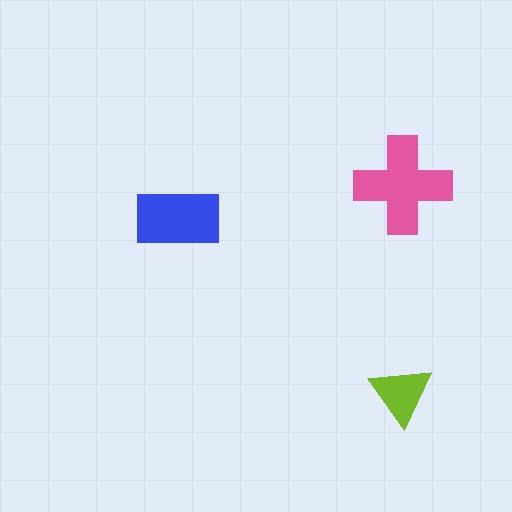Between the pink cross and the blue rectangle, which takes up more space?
The pink cross.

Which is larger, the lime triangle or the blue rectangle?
The blue rectangle.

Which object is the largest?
The pink cross.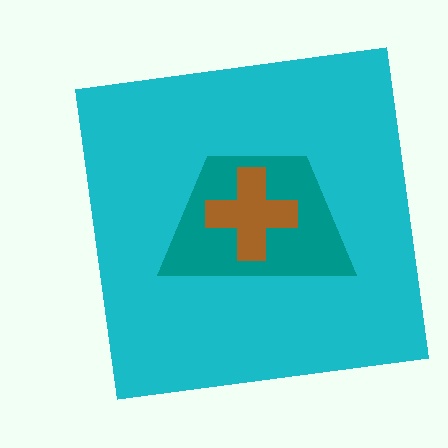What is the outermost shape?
The cyan square.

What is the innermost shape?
The brown cross.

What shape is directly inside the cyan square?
The teal trapezoid.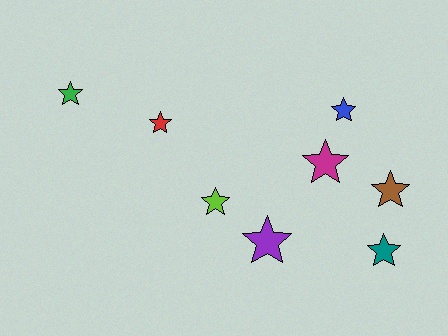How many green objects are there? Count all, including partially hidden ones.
There is 1 green object.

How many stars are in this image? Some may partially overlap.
There are 8 stars.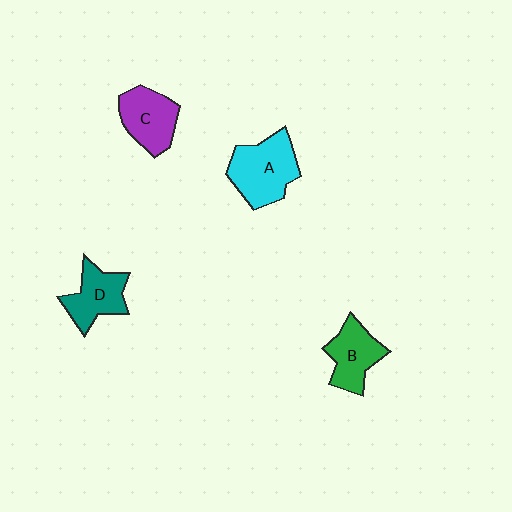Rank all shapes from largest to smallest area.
From largest to smallest: A (cyan), C (purple), B (green), D (teal).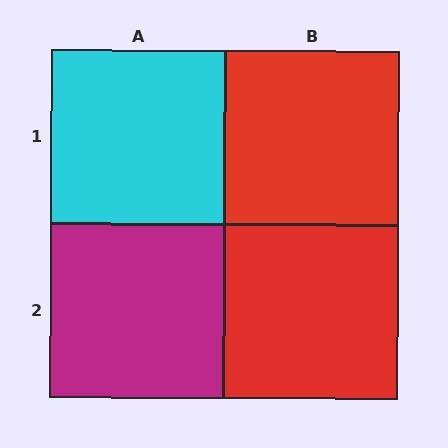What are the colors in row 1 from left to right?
Cyan, red.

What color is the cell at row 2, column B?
Red.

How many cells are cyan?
1 cell is cyan.